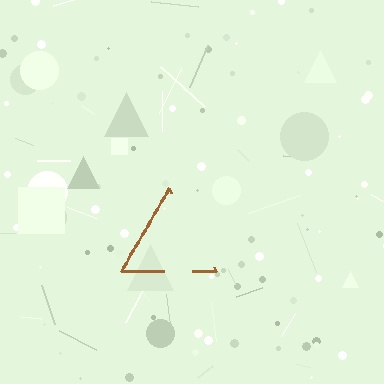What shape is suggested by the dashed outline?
The dashed outline suggests a triangle.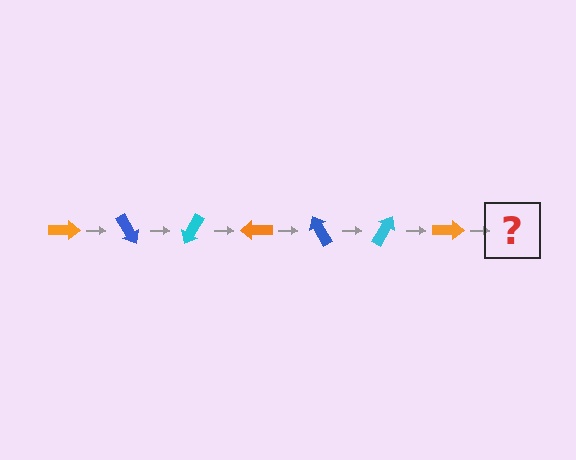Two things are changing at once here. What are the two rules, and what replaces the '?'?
The two rules are that it rotates 60 degrees each step and the color cycles through orange, blue, and cyan. The '?' should be a blue arrow, rotated 420 degrees from the start.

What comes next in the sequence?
The next element should be a blue arrow, rotated 420 degrees from the start.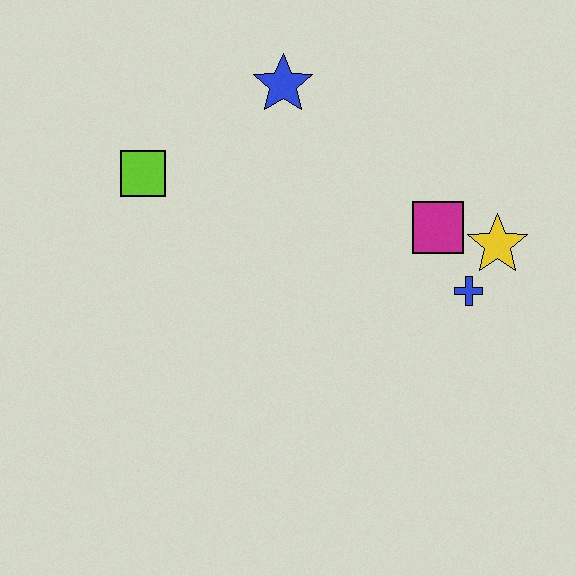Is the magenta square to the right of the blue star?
Yes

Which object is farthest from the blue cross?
The lime square is farthest from the blue cross.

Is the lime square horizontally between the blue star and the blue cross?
No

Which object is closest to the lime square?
The blue star is closest to the lime square.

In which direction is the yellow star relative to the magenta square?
The yellow star is to the right of the magenta square.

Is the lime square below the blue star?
Yes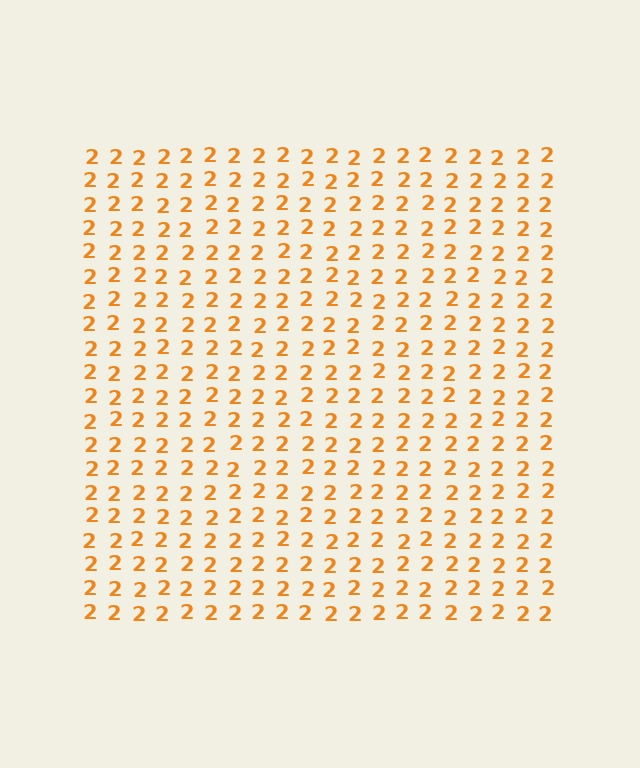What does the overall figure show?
The overall figure shows a square.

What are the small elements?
The small elements are digit 2's.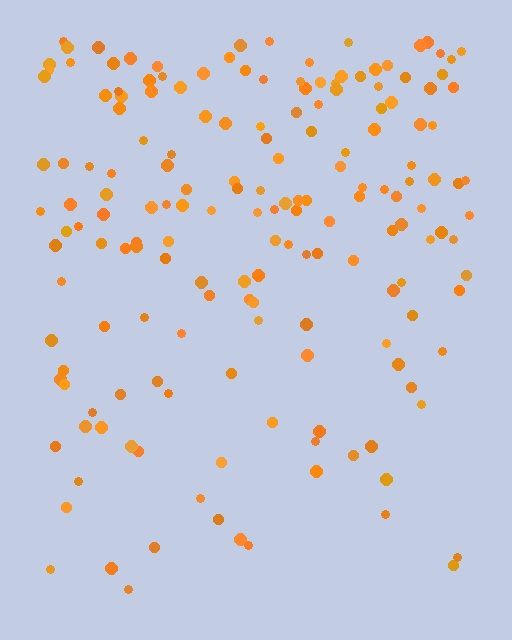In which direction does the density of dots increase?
From bottom to top, with the top side densest.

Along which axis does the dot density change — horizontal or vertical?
Vertical.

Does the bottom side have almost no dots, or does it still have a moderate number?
Still a moderate number, just noticeably fewer than the top.